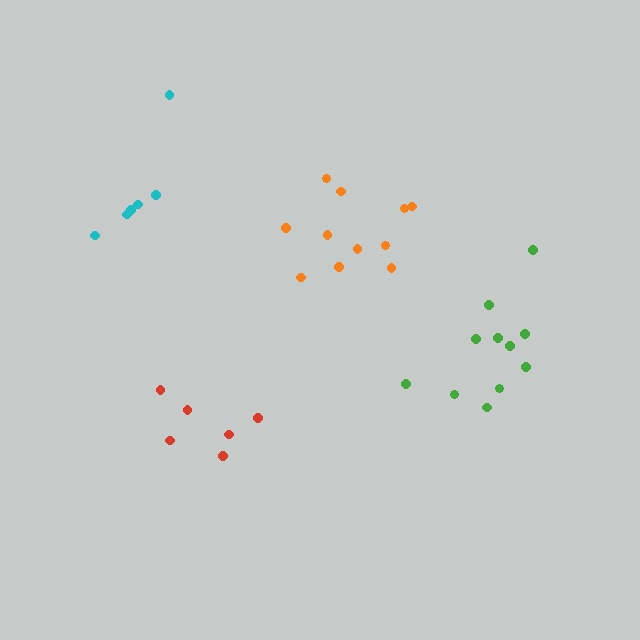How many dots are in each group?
Group 1: 11 dots, Group 2: 6 dots, Group 3: 6 dots, Group 4: 11 dots (34 total).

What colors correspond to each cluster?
The clusters are colored: green, cyan, red, orange.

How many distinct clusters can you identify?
There are 4 distinct clusters.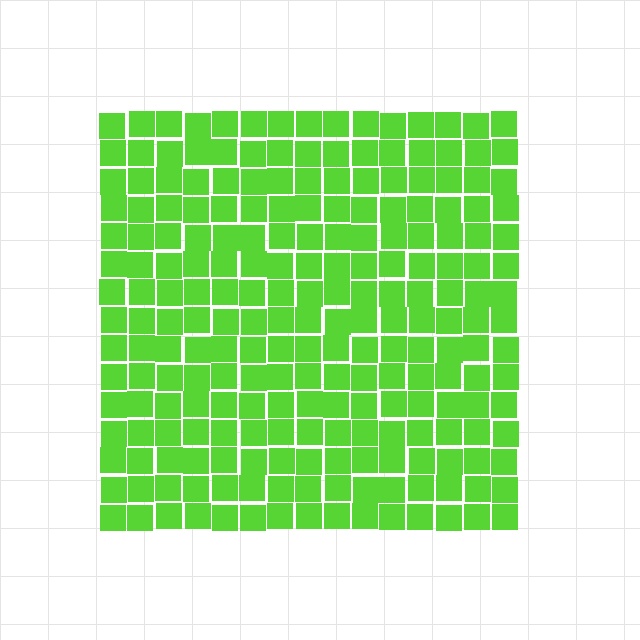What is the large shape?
The large shape is a square.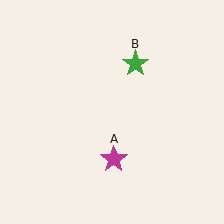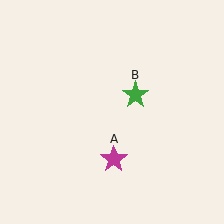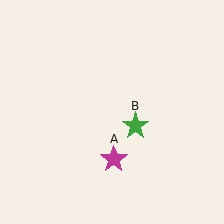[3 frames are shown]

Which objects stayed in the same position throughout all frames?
Magenta star (object A) remained stationary.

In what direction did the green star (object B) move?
The green star (object B) moved down.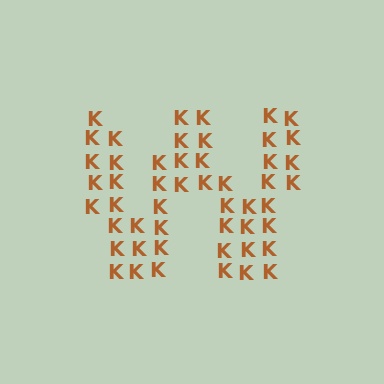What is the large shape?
The large shape is the letter W.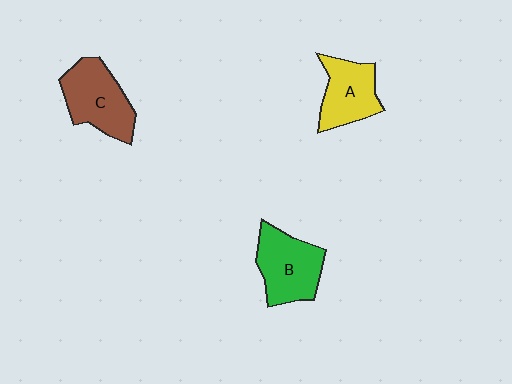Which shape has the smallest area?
Shape A (yellow).